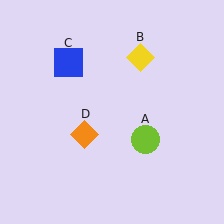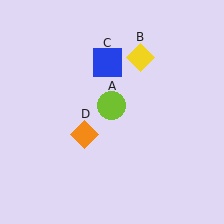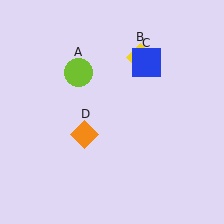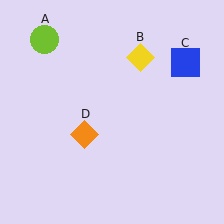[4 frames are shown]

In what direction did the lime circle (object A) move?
The lime circle (object A) moved up and to the left.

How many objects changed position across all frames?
2 objects changed position: lime circle (object A), blue square (object C).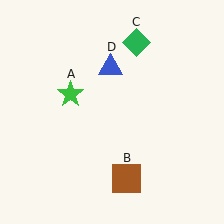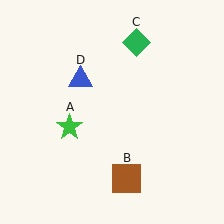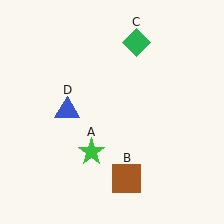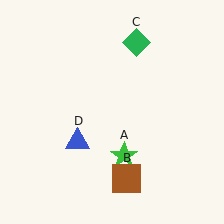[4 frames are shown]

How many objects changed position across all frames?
2 objects changed position: green star (object A), blue triangle (object D).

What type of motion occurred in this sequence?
The green star (object A), blue triangle (object D) rotated counterclockwise around the center of the scene.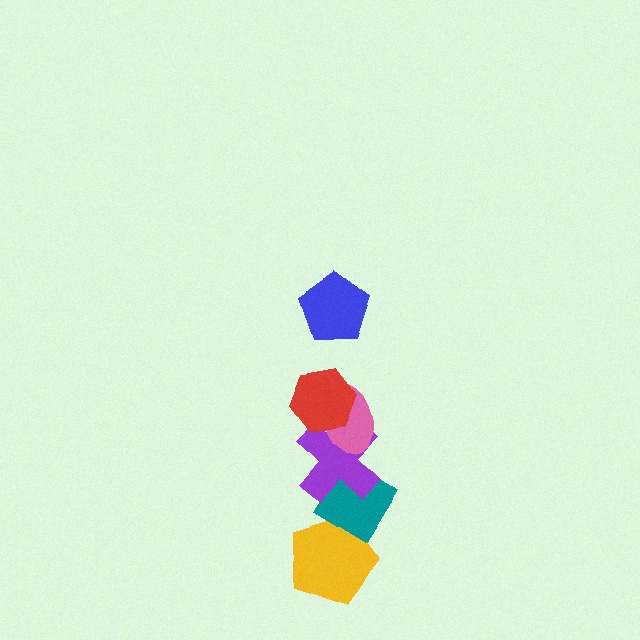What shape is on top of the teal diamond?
The purple cross is on top of the teal diamond.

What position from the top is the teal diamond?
The teal diamond is 5th from the top.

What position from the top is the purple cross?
The purple cross is 4th from the top.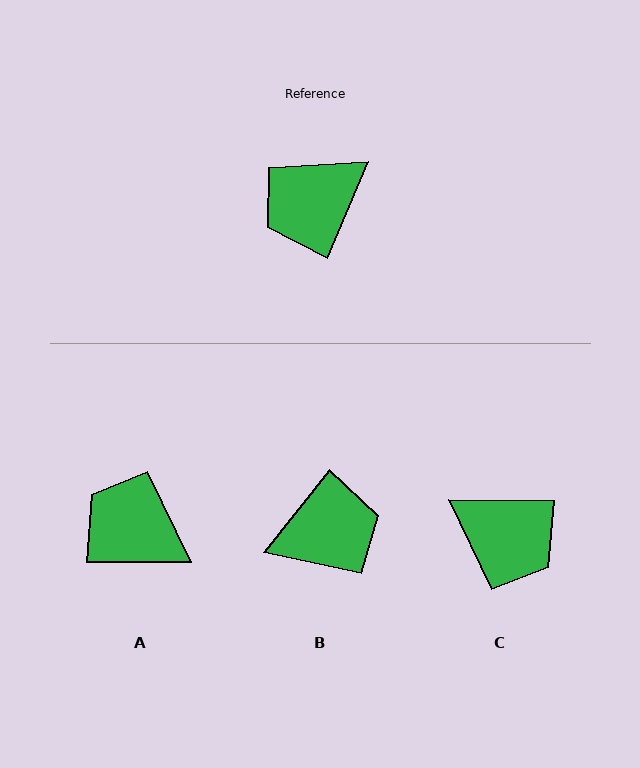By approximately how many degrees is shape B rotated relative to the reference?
Approximately 164 degrees counter-clockwise.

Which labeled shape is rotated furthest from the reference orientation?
B, about 164 degrees away.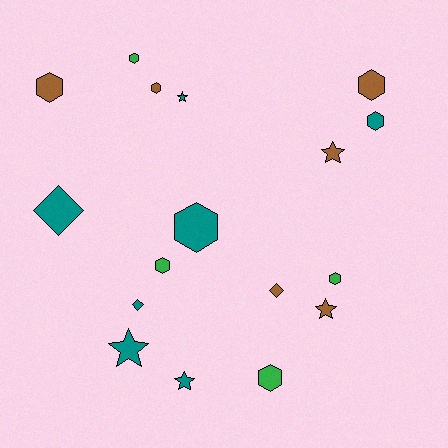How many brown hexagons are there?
There are 3 brown hexagons.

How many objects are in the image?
There are 17 objects.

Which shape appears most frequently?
Hexagon, with 9 objects.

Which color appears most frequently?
Teal, with 7 objects.